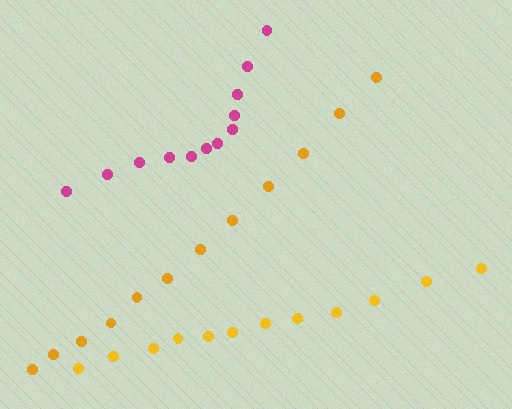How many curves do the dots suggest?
There are 3 distinct paths.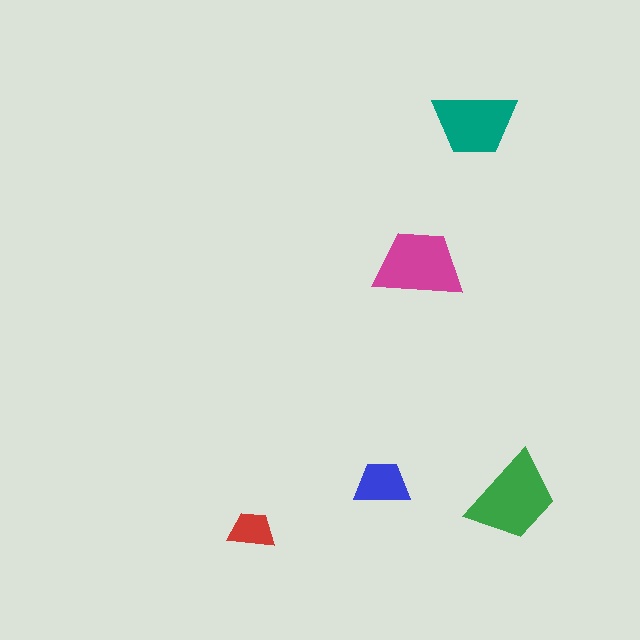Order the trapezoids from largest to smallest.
the green one, the magenta one, the teal one, the blue one, the red one.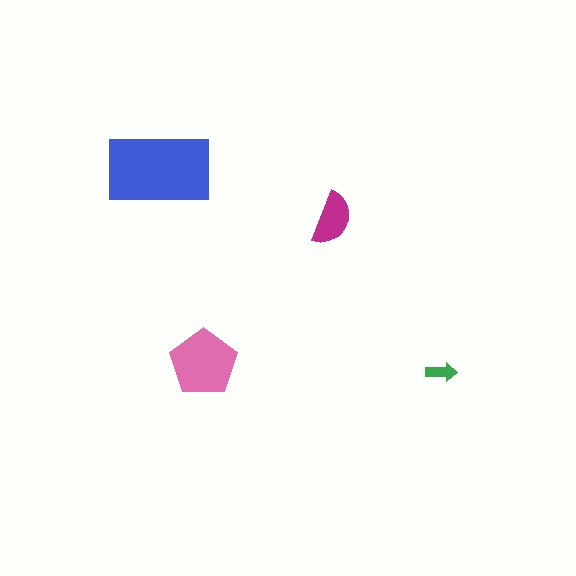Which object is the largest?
The blue rectangle.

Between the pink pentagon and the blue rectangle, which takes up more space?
The blue rectangle.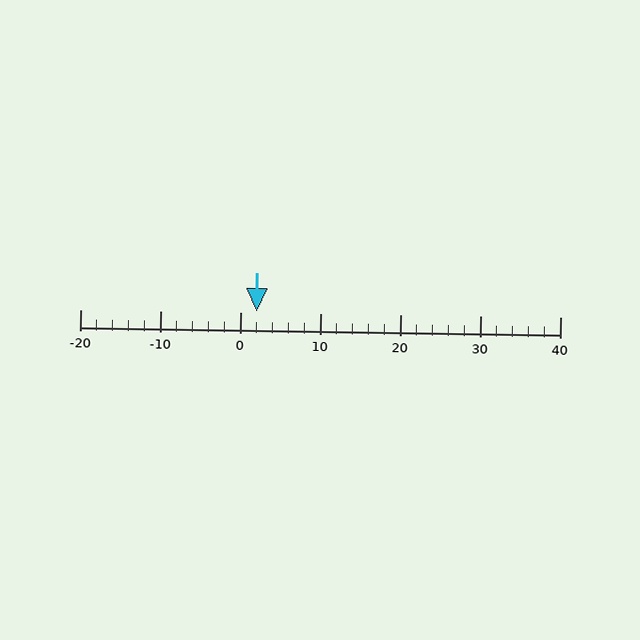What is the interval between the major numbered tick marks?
The major tick marks are spaced 10 units apart.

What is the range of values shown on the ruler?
The ruler shows values from -20 to 40.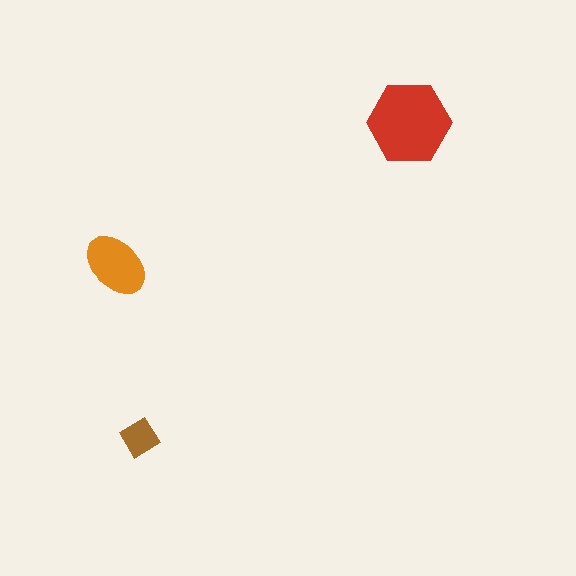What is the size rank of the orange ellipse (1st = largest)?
2nd.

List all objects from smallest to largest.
The brown diamond, the orange ellipse, the red hexagon.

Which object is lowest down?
The brown diamond is bottommost.